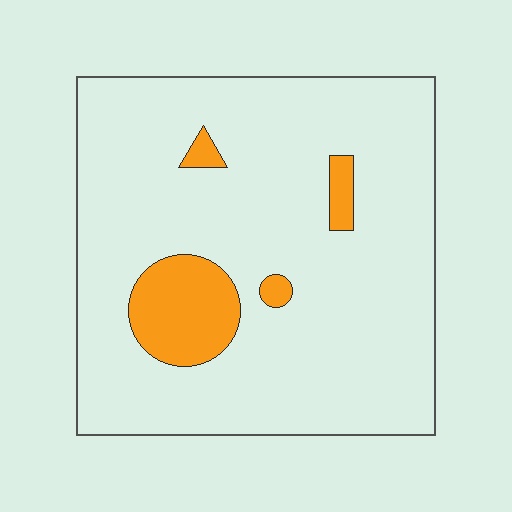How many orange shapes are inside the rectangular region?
4.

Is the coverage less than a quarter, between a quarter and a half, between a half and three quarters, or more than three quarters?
Less than a quarter.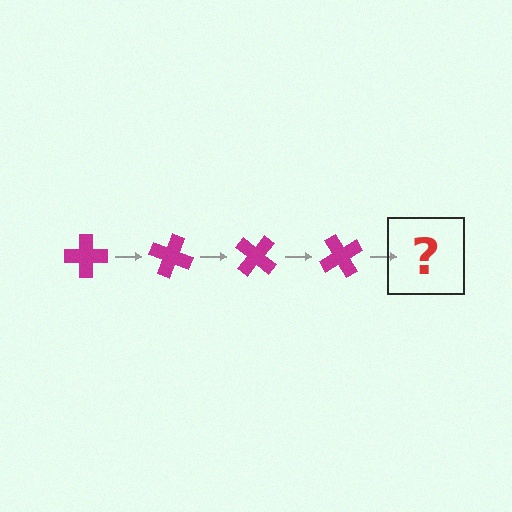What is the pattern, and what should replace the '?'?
The pattern is that the cross rotates 20 degrees each step. The '?' should be a magenta cross rotated 80 degrees.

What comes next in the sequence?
The next element should be a magenta cross rotated 80 degrees.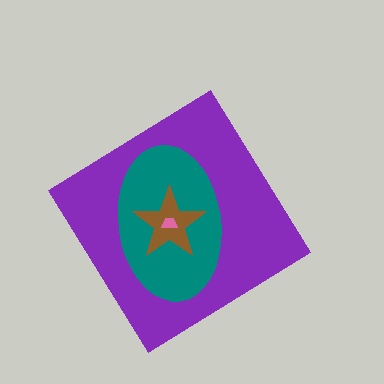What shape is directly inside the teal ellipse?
The brown star.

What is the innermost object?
The pink trapezoid.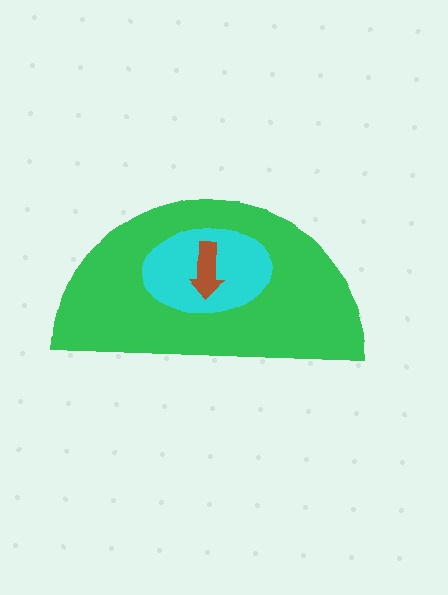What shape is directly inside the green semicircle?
The cyan ellipse.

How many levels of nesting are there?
3.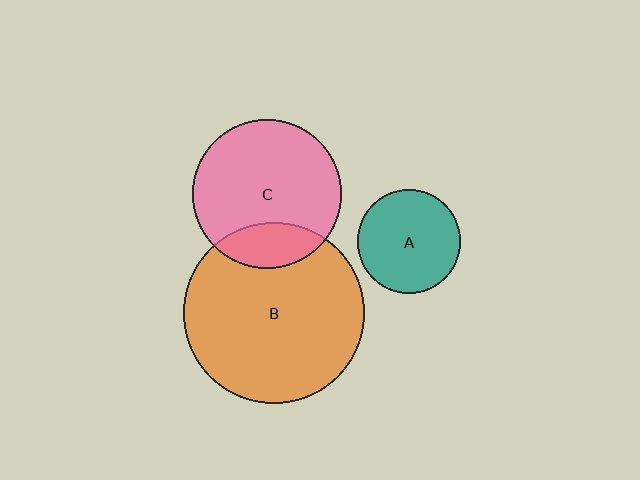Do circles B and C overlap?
Yes.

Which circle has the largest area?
Circle B (orange).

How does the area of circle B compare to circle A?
Approximately 3.1 times.